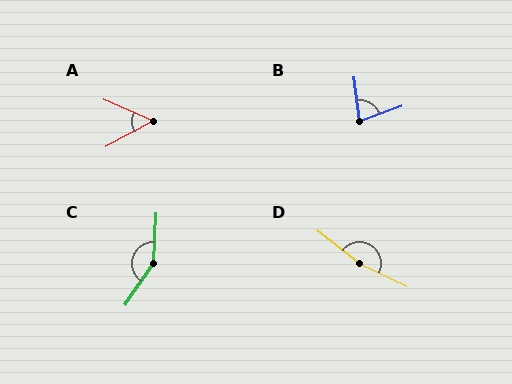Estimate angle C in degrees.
Approximately 148 degrees.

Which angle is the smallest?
A, at approximately 52 degrees.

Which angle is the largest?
D, at approximately 167 degrees.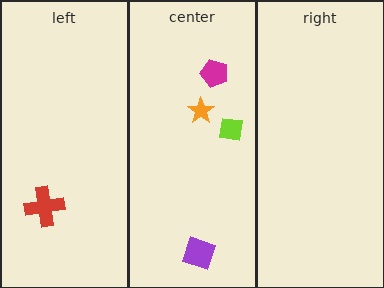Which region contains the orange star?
The center region.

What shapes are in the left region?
The red cross.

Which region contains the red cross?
The left region.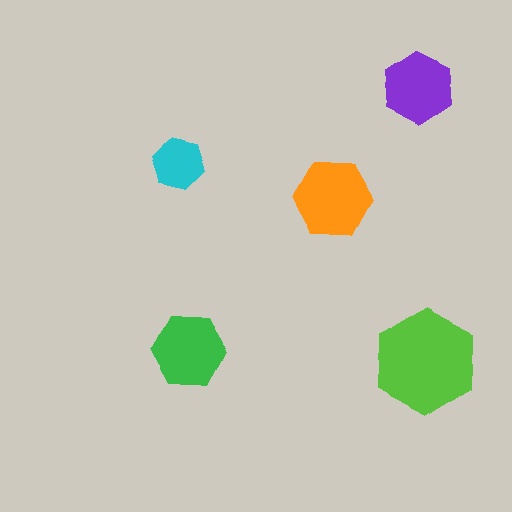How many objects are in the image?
There are 5 objects in the image.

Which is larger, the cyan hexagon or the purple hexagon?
The purple one.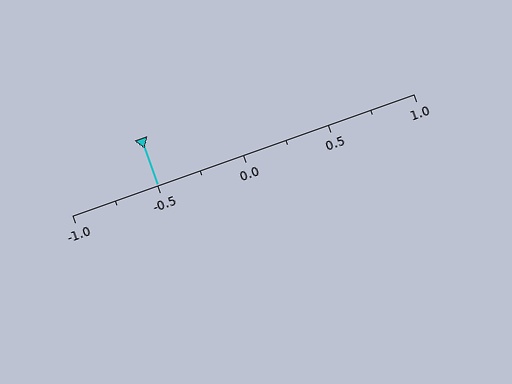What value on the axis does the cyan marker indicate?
The marker indicates approximately -0.5.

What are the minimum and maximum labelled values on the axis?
The axis runs from -1.0 to 1.0.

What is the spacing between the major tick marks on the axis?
The major ticks are spaced 0.5 apart.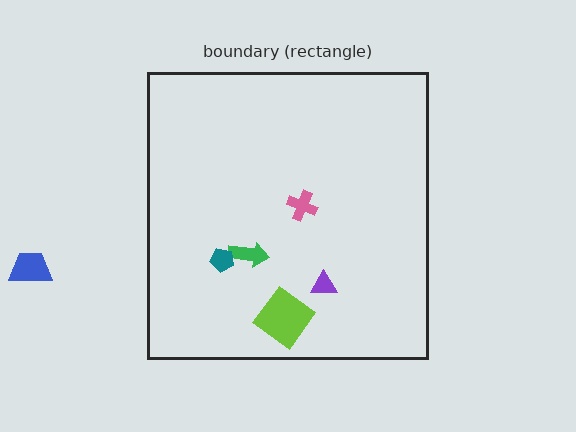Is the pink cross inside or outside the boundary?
Inside.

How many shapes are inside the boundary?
5 inside, 1 outside.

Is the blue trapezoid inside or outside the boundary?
Outside.